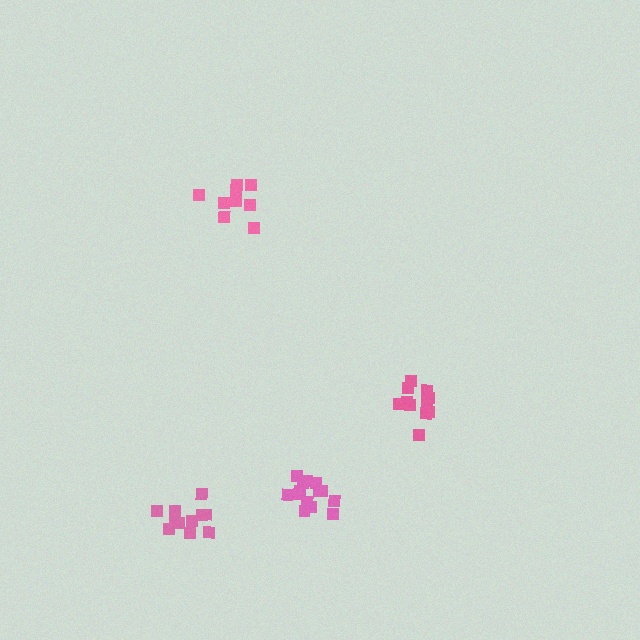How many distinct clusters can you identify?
There are 4 distinct clusters.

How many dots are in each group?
Group 1: 11 dots, Group 2: 9 dots, Group 3: 12 dots, Group 4: 14 dots (46 total).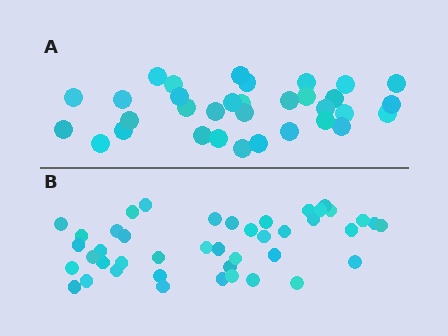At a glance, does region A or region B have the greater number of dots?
Region B (the bottom region) has more dots.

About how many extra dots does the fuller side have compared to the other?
Region B has roughly 10 or so more dots than region A.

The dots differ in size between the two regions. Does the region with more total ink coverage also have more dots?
No. Region A has more total ink coverage because its dots are larger, but region B actually contains more individual dots. Total area can be misleading — the number of items is what matters here.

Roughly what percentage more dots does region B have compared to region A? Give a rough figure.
About 30% more.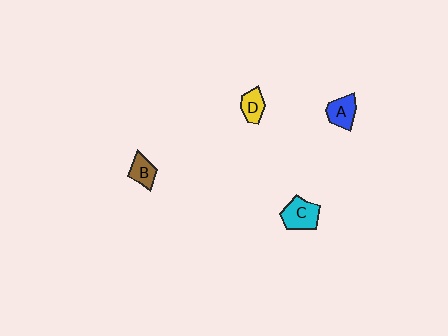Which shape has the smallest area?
Shape B (brown).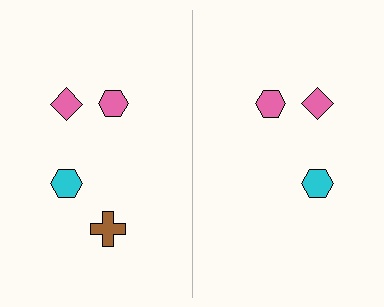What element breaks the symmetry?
A brown cross is missing from the right side.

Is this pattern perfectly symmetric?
No, the pattern is not perfectly symmetric. A brown cross is missing from the right side.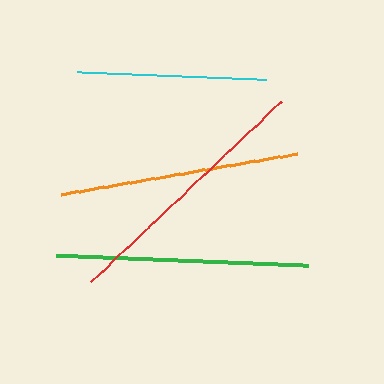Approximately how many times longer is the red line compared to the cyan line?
The red line is approximately 1.4 times the length of the cyan line.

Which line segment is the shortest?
The cyan line is the shortest at approximately 190 pixels.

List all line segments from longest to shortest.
From longest to shortest: red, green, orange, cyan.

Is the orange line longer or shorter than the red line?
The red line is longer than the orange line.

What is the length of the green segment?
The green segment is approximately 252 pixels long.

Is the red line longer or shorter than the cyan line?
The red line is longer than the cyan line.